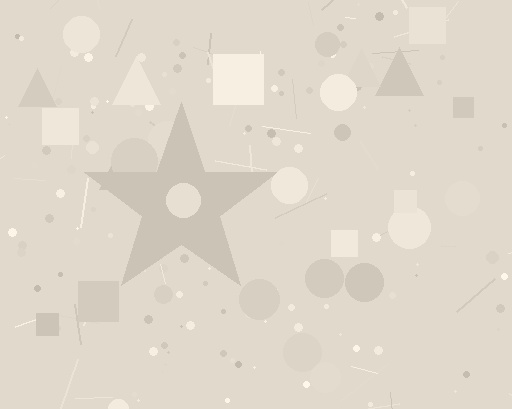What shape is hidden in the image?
A star is hidden in the image.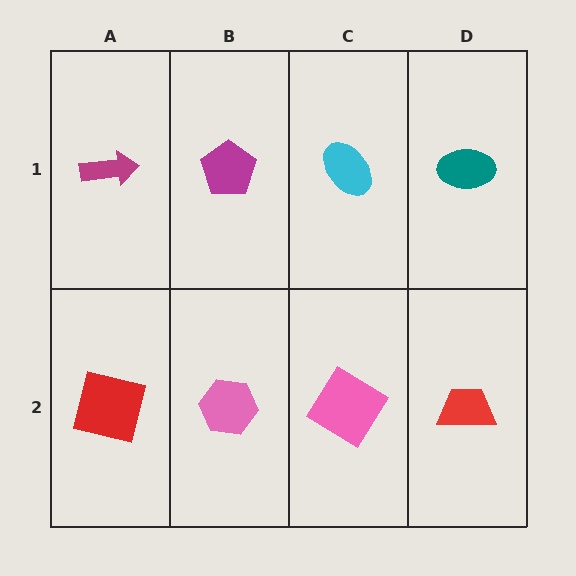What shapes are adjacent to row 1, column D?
A red trapezoid (row 2, column D), a cyan ellipse (row 1, column C).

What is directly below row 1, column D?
A red trapezoid.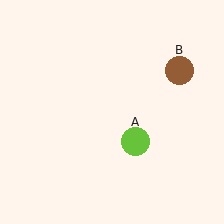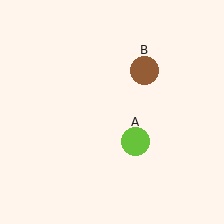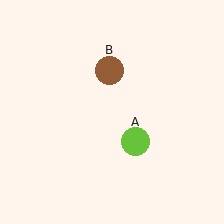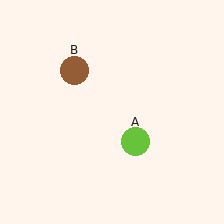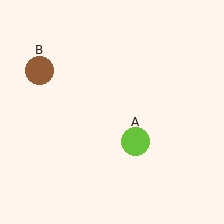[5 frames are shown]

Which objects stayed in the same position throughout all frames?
Lime circle (object A) remained stationary.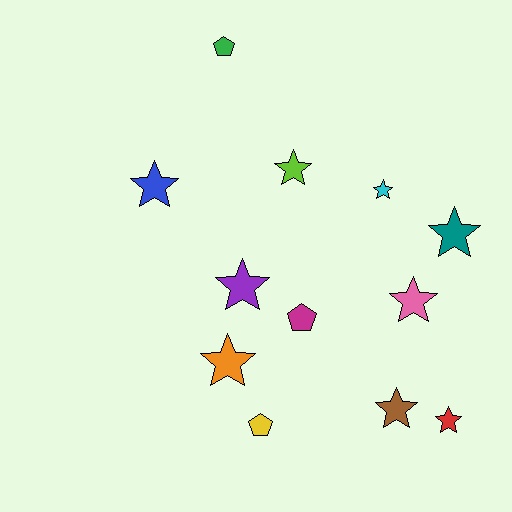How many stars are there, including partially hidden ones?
There are 9 stars.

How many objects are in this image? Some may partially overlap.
There are 12 objects.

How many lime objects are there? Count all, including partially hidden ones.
There is 1 lime object.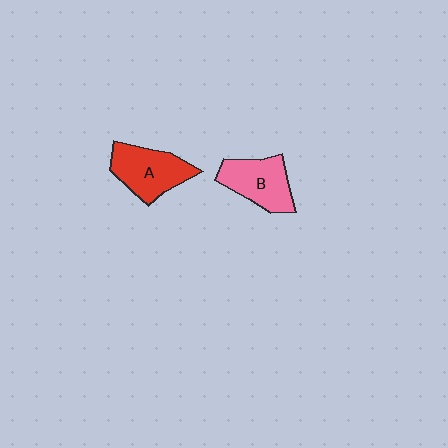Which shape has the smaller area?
Shape B (pink).